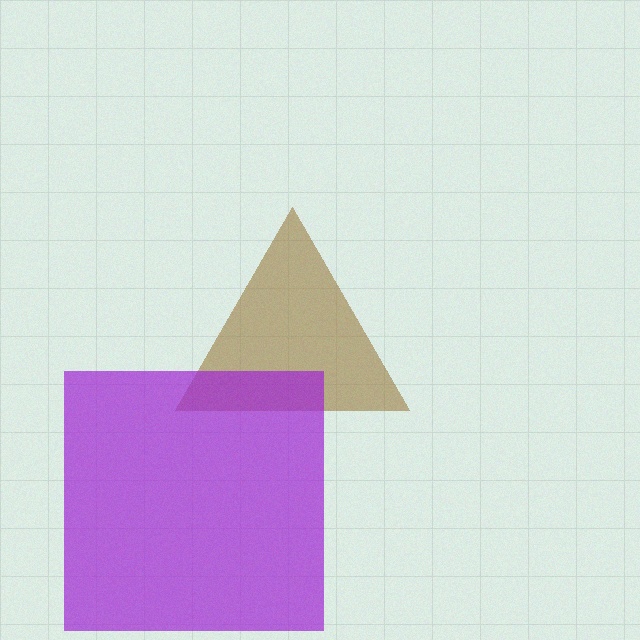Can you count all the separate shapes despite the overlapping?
Yes, there are 2 separate shapes.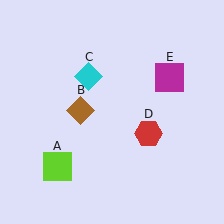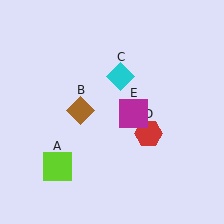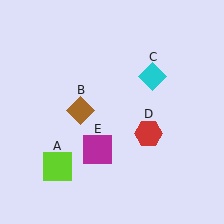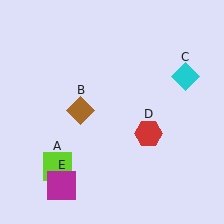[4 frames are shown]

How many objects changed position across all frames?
2 objects changed position: cyan diamond (object C), magenta square (object E).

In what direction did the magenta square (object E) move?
The magenta square (object E) moved down and to the left.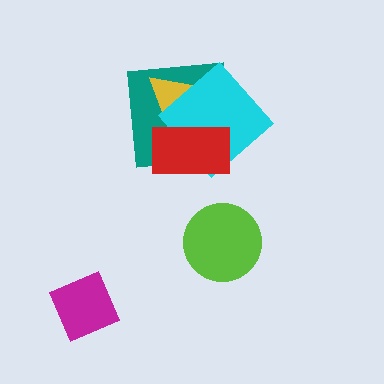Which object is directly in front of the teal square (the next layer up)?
The yellow triangle is directly in front of the teal square.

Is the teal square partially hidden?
Yes, it is partially covered by another shape.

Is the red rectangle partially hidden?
No, no other shape covers it.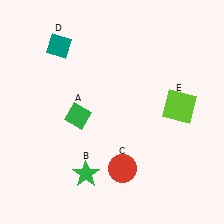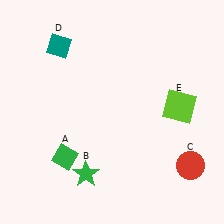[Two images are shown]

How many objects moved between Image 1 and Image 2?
2 objects moved between the two images.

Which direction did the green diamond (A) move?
The green diamond (A) moved down.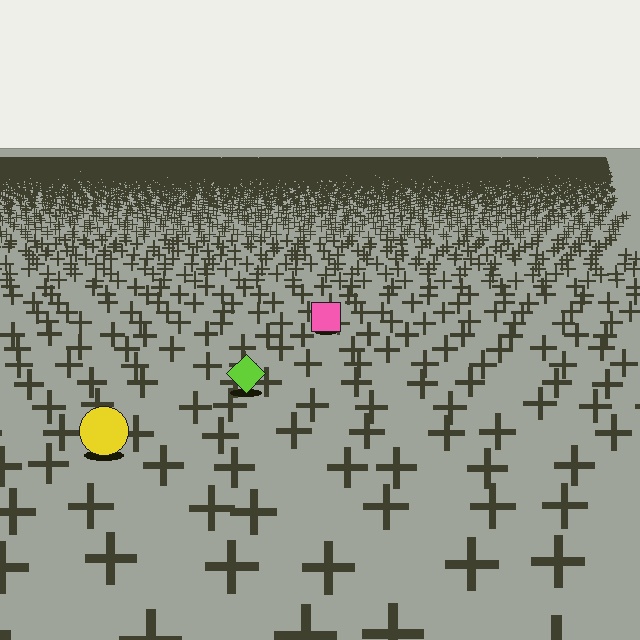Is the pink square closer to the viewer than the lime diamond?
No. The lime diamond is closer — you can tell from the texture gradient: the ground texture is coarser near it.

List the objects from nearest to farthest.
From nearest to farthest: the yellow circle, the lime diamond, the pink square.